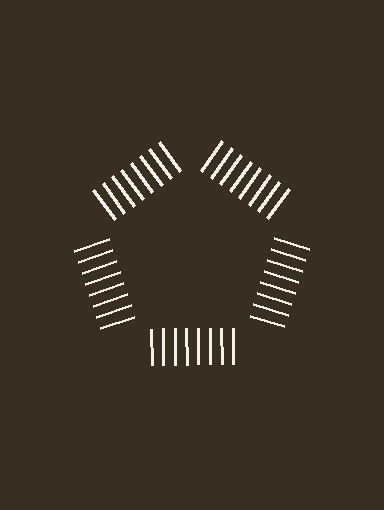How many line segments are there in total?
40 — 8 along each of the 5 edges.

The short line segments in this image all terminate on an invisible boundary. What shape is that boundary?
An illusory pentagon — the line segments terminate on its edges but no continuous stroke is drawn.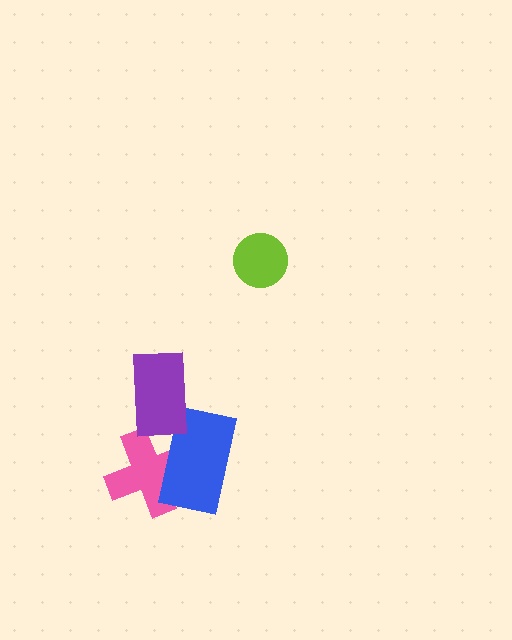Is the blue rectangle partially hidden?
Yes, it is partially covered by another shape.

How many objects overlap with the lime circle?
0 objects overlap with the lime circle.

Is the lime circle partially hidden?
No, no other shape covers it.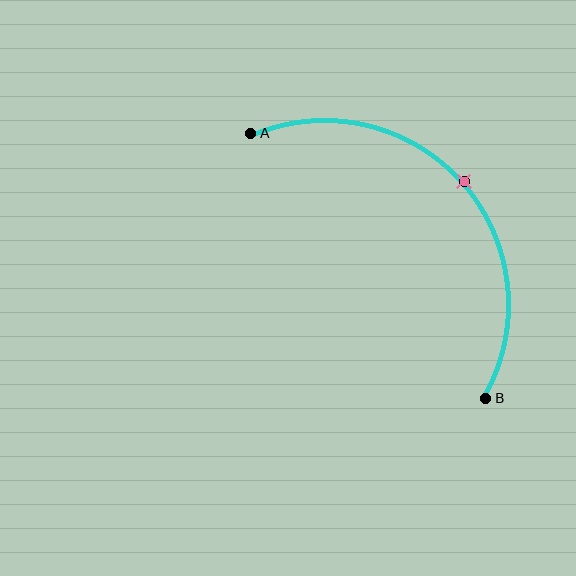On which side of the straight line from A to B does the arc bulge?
The arc bulges above and to the right of the straight line connecting A and B.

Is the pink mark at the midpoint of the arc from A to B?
Yes. The pink mark lies on the arc at equal arc-length from both A and B — it is the arc midpoint.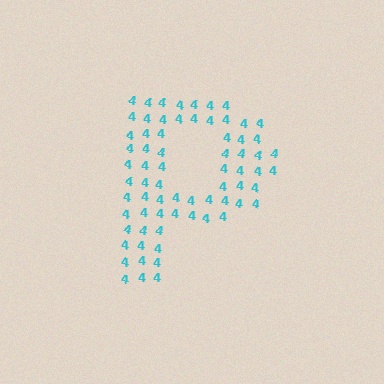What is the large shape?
The large shape is the letter P.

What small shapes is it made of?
It is made of small digit 4's.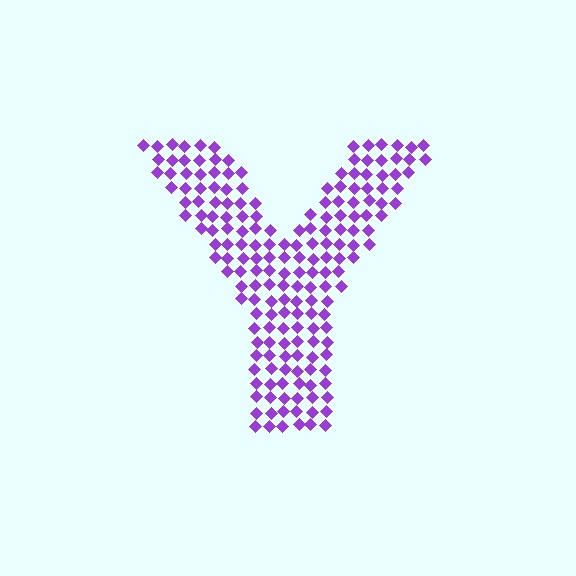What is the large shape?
The large shape is the letter Y.